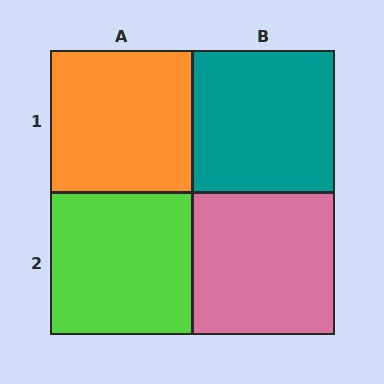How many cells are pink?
1 cell is pink.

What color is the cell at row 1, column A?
Orange.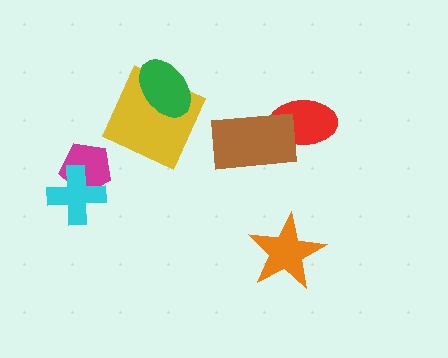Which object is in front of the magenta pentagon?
The cyan cross is in front of the magenta pentagon.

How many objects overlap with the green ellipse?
1 object overlaps with the green ellipse.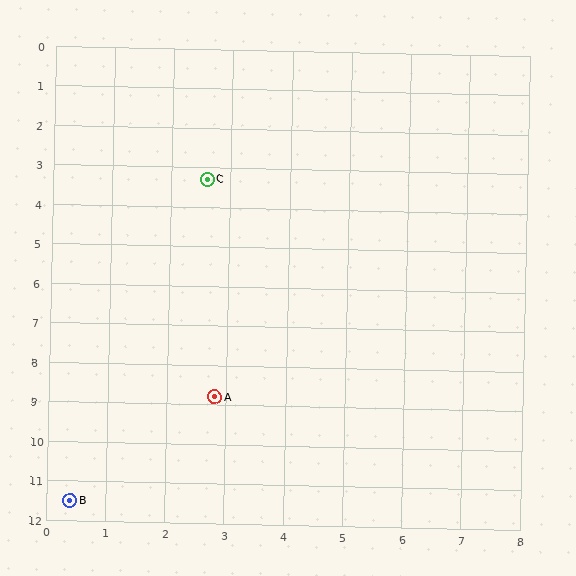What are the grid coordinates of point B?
Point B is at approximately (0.4, 11.5).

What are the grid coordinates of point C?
Point C is at approximately (2.6, 3.3).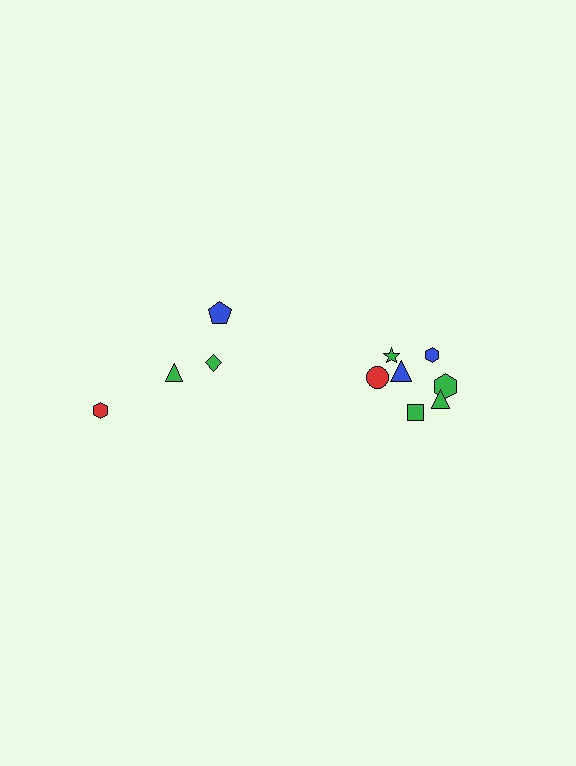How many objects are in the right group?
There are 7 objects.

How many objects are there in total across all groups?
There are 11 objects.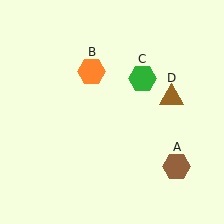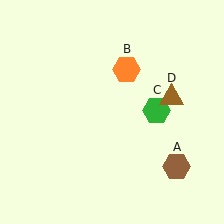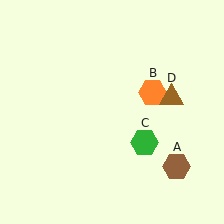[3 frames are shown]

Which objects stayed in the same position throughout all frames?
Brown hexagon (object A) and brown triangle (object D) remained stationary.